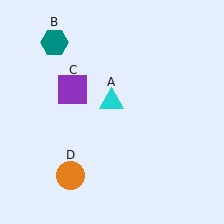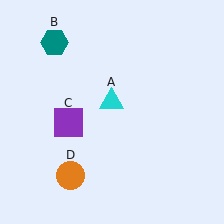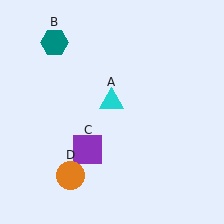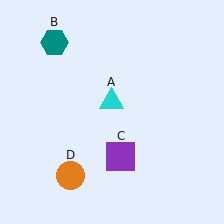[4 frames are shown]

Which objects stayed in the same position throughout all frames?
Cyan triangle (object A) and teal hexagon (object B) and orange circle (object D) remained stationary.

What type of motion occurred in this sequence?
The purple square (object C) rotated counterclockwise around the center of the scene.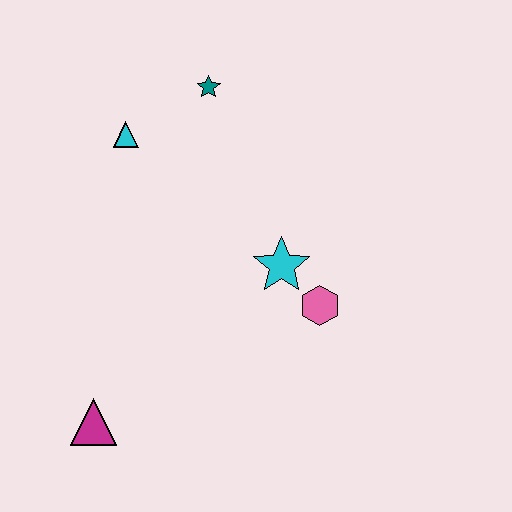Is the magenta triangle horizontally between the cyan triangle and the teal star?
No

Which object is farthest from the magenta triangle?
The teal star is farthest from the magenta triangle.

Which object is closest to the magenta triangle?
The cyan star is closest to the magenta triangle.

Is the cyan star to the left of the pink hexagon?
Yes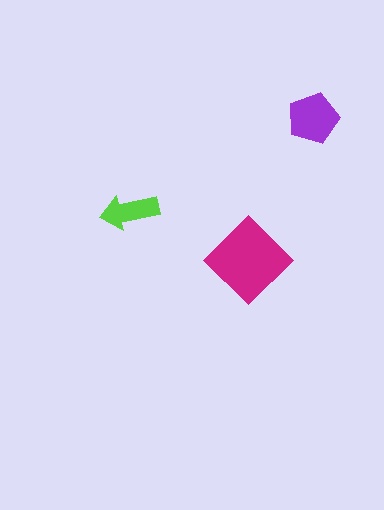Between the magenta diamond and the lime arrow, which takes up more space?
The magenta diamond.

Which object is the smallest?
The lime arrow.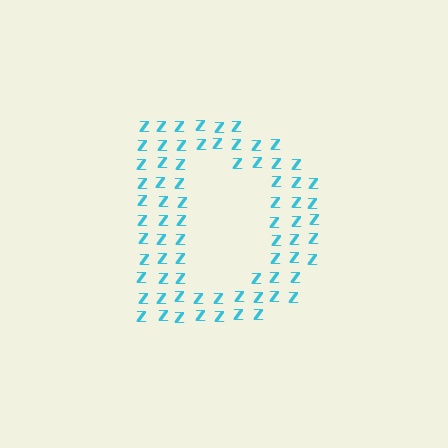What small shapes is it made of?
It is made of small letter Z's.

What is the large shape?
The large shape is the letter D.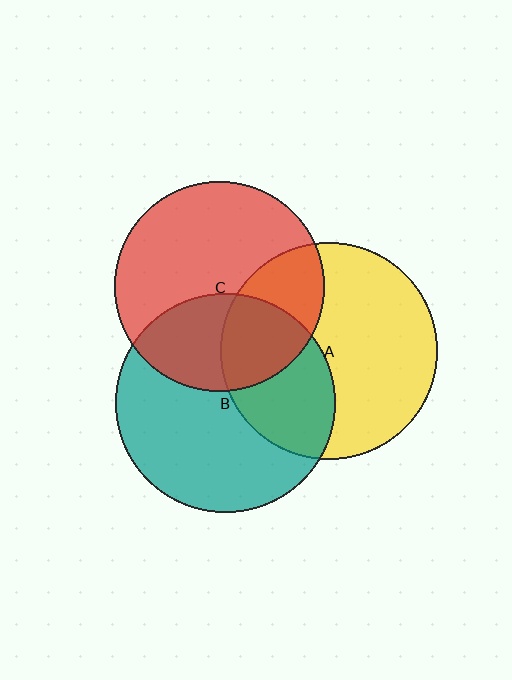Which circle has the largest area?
Circle B (teal).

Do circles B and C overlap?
Yes.